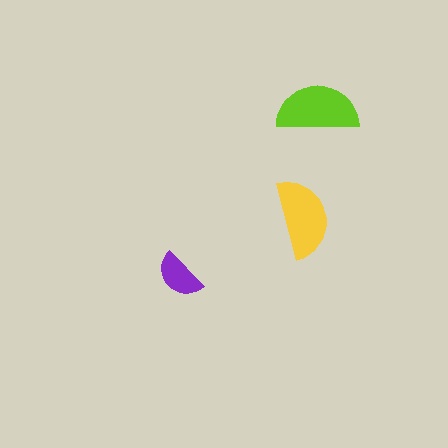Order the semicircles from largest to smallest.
the lime one, the yellow one, the purple one.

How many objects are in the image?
There are 3 objects in the image.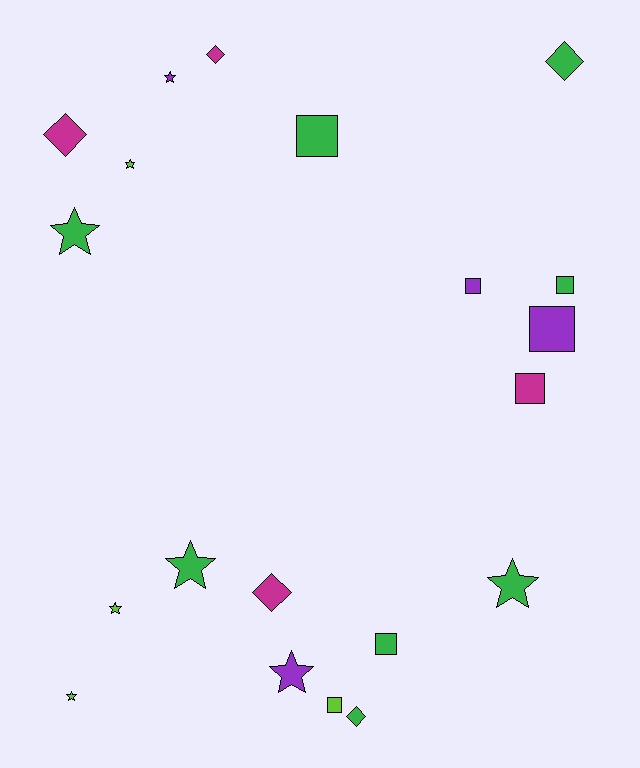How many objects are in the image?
There are 20 objects.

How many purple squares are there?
There are 2 purple squares.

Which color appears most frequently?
Green, with 8 objects.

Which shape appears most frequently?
Star, with 8 objects.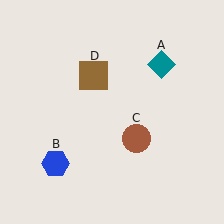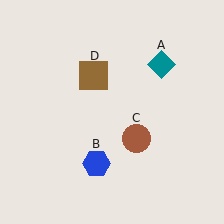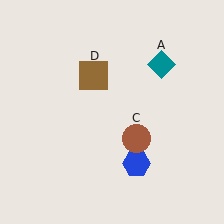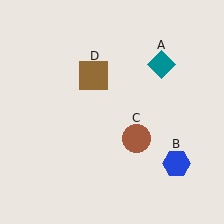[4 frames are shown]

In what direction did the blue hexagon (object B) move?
The blue hexagon (object B) moved right.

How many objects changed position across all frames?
1 object changed position: blue hexagon (object B).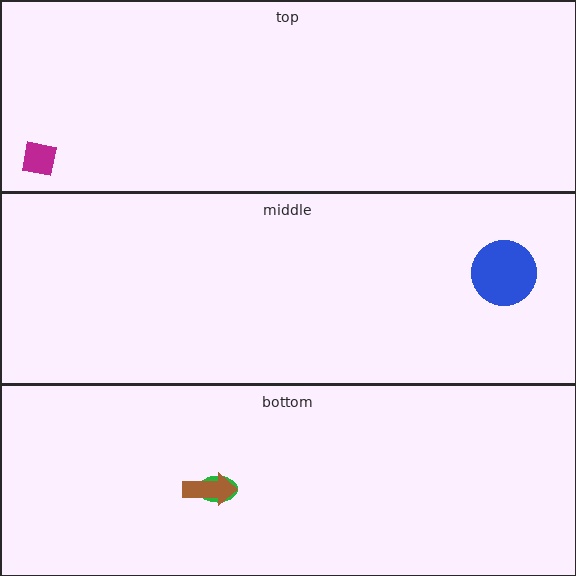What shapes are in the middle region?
The blue circle.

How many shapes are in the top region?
1.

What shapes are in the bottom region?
The green ellipse, the brown arrow.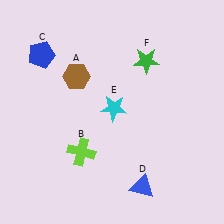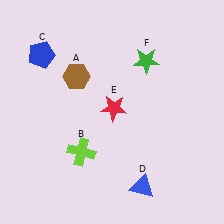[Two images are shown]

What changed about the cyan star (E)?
In Image 1, E is cyan. In Image 2, it changed to red.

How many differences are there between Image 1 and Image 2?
There is 1 difference between the two images.